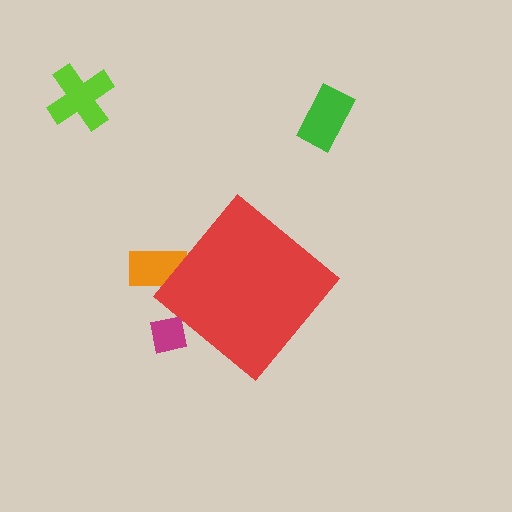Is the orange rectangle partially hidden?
Yes, the orange rectangle is partially hidden behind the red diamond.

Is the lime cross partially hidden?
No, the lime cross is fully visible.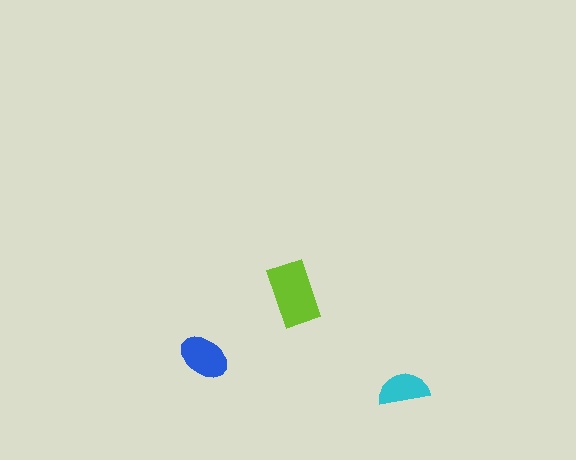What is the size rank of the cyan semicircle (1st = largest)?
3rd.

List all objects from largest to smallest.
The lime rectangle, the blue ellipse, the cyan semicircle.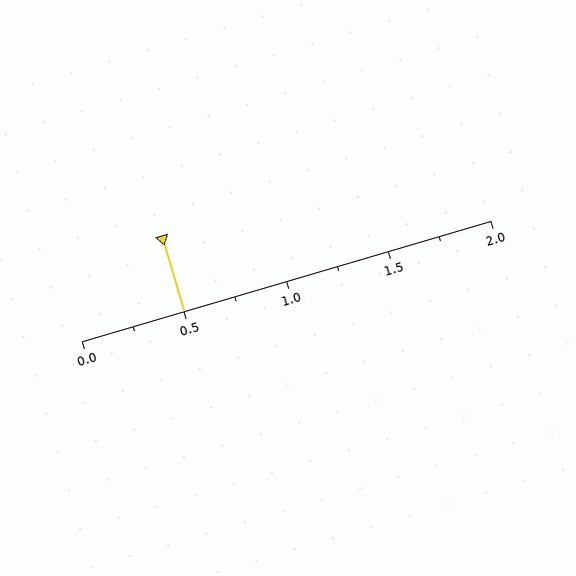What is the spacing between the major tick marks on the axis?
The major ticks are spaced 0.5 apart.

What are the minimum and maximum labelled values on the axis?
The axis runs from 0.0 to 2.0.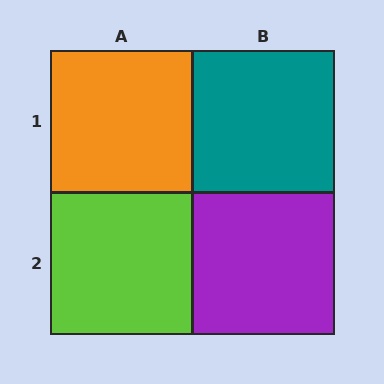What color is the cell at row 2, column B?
Purple.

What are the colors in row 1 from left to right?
Orange, teal.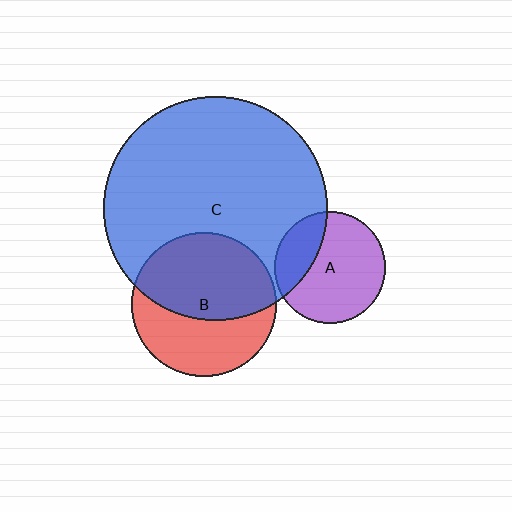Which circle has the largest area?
Circle C (blue).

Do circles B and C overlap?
Yes.